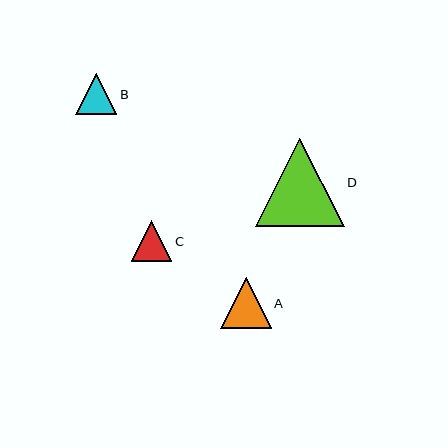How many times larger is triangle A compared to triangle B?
Triangle A is approximately 1.2 times the size of triangle B.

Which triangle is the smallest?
Triangle C is the smallest with a size of approximately 41 pixels.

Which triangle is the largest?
Triangle D is the largest with a size of approximately 88 pixels.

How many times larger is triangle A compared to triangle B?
Triangle A is approximately 1.2 times the size of triangle B.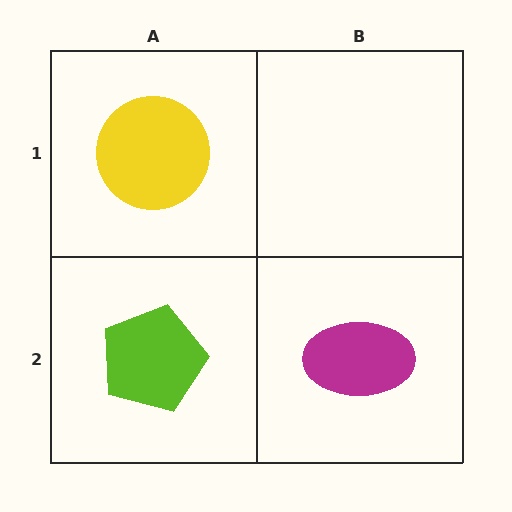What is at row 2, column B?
A magenta ellipse.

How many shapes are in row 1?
1 shape.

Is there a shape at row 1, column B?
No, that cell is empty.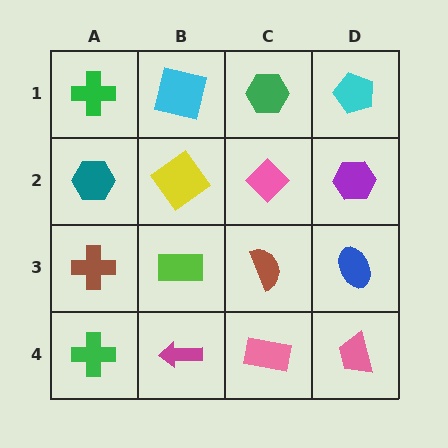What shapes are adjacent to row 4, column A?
A brown cross (row 3, column A), a magenta arrow (row 4, column B).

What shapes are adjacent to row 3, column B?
A yellow diamond (row 2, column B), a magenta arrow (row 4, column B), a brown cross (row 3, column A), a brown semicircle (row 3, column C).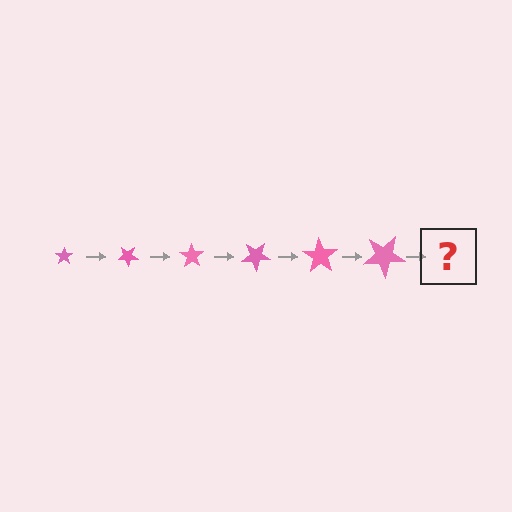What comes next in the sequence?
The next element should be a star, larger than the previous one and rotated 210 degrees from the start.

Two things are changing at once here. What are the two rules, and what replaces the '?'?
The two rules are that the star grows larger each step and it rotates 35 degrees each step. The '?' should be a star, larger than the previous one and rotated 210 degrees from the start.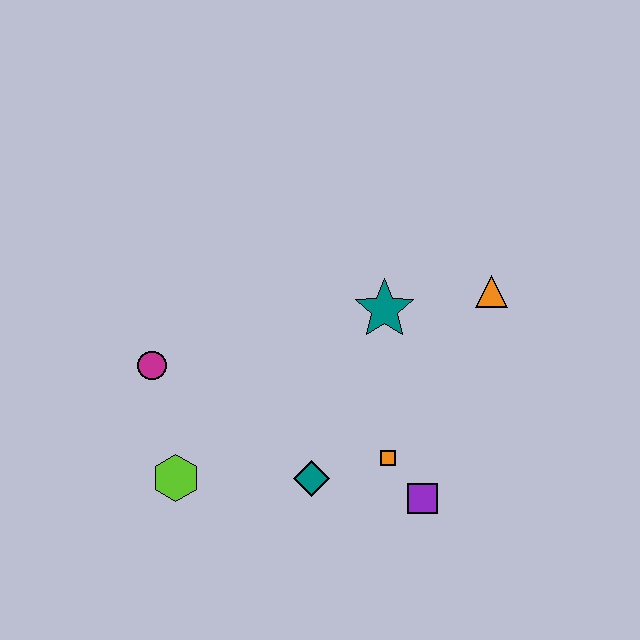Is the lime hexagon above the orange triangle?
No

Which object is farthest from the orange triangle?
The lime hexagon is farthest from the orange triangle.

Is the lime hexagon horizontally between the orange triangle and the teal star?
No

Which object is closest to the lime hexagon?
The magenta circle is closest to the lime hexagon.